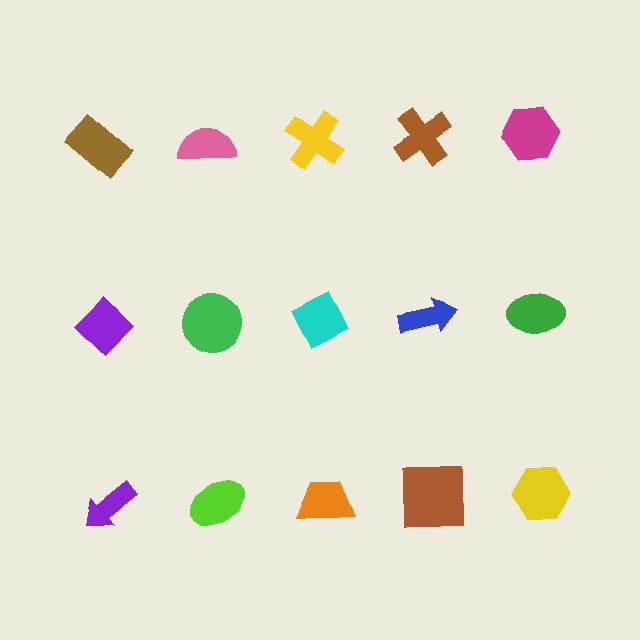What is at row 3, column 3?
An orange trapezoid.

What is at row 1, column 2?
A pink semicircle.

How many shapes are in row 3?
5 shapes.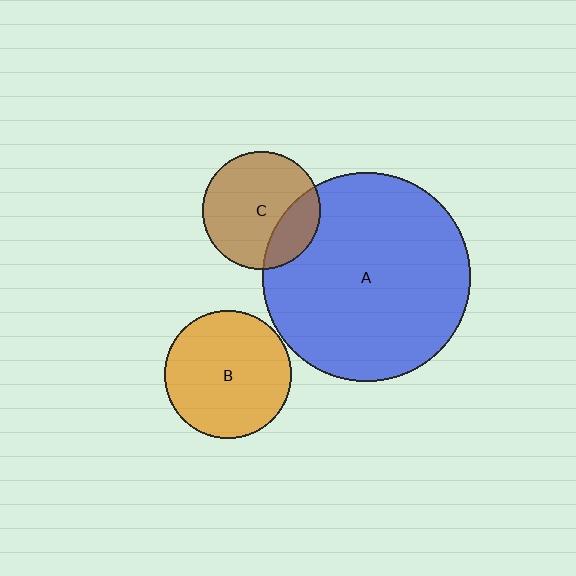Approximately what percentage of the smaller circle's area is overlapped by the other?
Approximately 25%.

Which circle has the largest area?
Circle A (blue).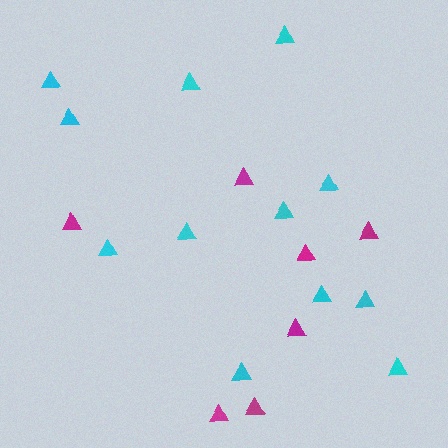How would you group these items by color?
There are 2 groups: one group of magenta triangles (7) and one group of cyan triangles (12).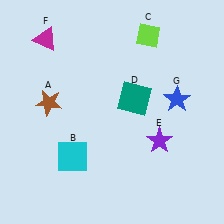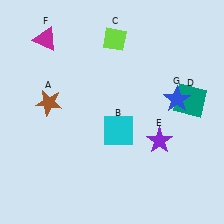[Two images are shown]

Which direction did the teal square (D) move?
The teal square (D) moved right.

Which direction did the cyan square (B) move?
The cyan square (B) moved right.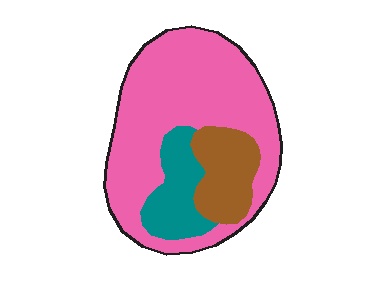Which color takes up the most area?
Pink, at roughly 65%.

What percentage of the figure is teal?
Teal takes up about one sixth (1/6) of the figure.